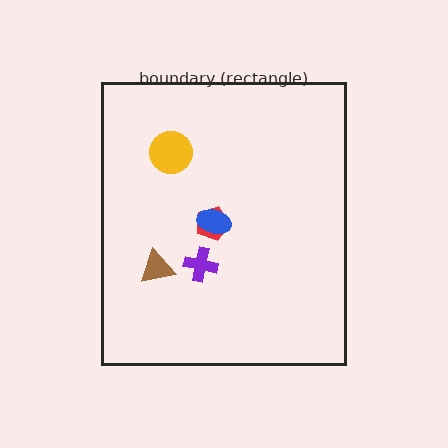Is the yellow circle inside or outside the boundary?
Inside.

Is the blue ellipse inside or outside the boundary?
Inside.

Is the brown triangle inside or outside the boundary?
Inside.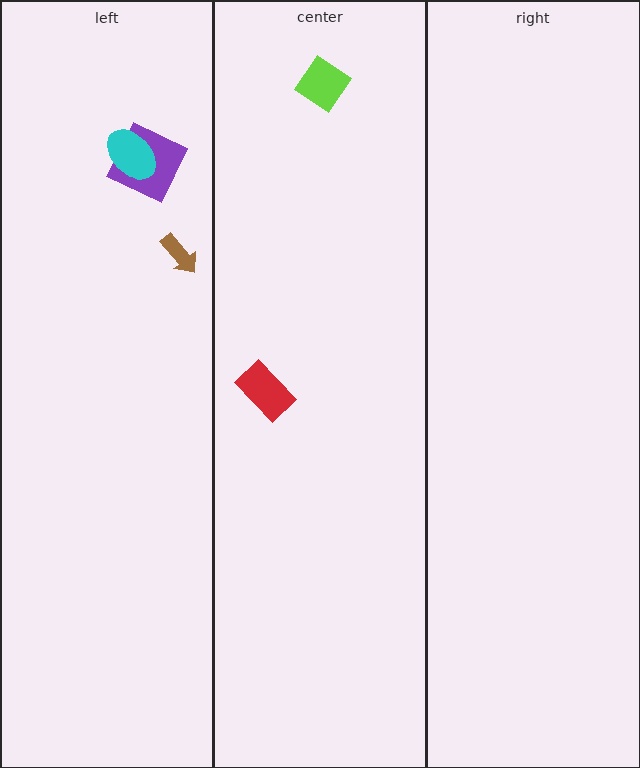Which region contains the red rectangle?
The center region.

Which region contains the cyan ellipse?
The left region.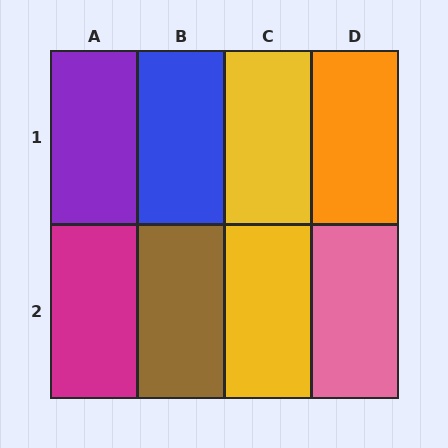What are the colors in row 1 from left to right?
Purple, blue, yellow, orange.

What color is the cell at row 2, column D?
Pink.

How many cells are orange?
1 cell is orange.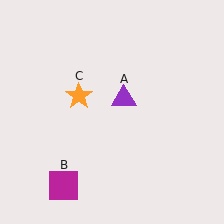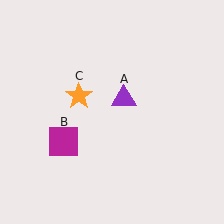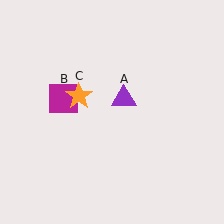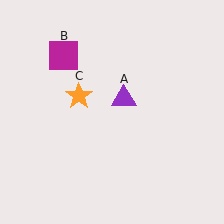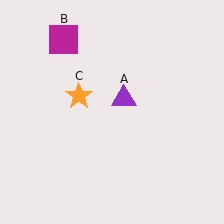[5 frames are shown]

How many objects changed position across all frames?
1 object changed position: magenta square (object B).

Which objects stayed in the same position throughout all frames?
Purple triangle (object A) and orange star (object C) remained stationary.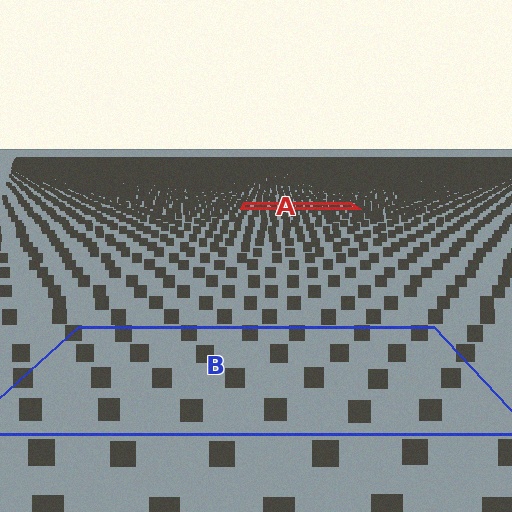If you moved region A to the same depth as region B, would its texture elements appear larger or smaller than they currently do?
They would appear larger. At a closer depth, the same texture elements are projected at a bigger on-screen size.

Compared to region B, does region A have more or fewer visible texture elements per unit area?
Region A has more texture elements per unit area — they are packed more densely because it is farther away.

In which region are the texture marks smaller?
The texture marks are smaller in region A, because it is farther away.